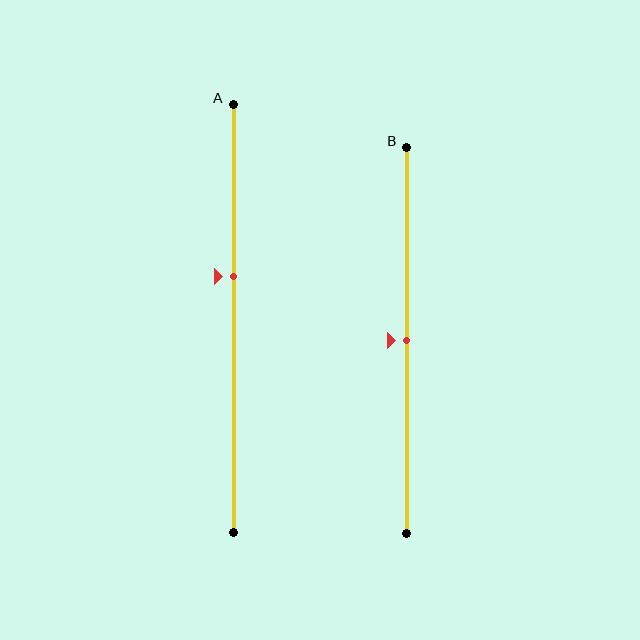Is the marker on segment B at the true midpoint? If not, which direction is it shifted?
Yes, the marker on segment B is at the true midpoint.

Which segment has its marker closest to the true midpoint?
Segment B has its marker closest to the true midpoint.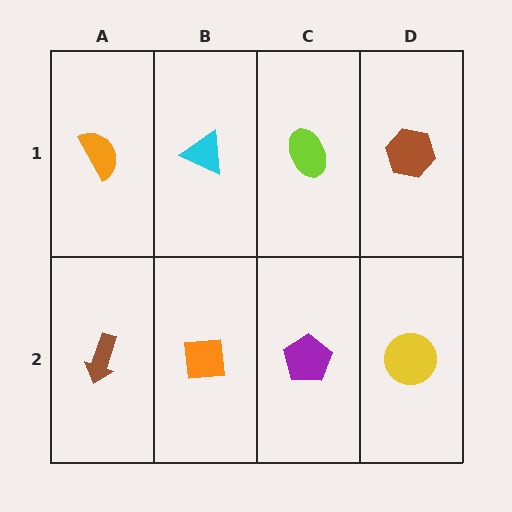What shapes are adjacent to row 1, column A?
A brown arrow (row 2, column A), a cyan triangle (row 1, column B).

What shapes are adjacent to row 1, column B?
An orange square (row 2, column B), an orange semicircle (row 1, column A), a lime ellipse (row 1, column C).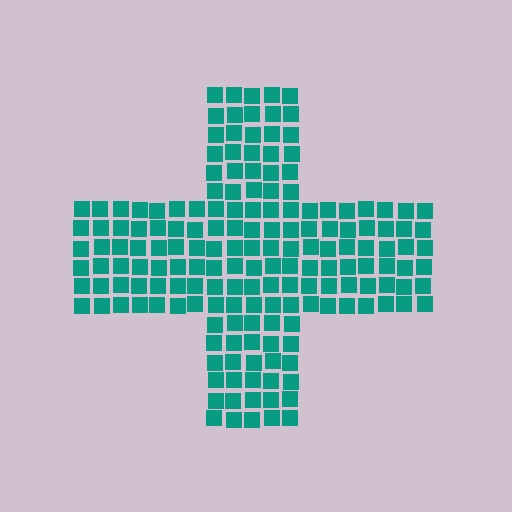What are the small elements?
The small elements are squares.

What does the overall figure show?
The overall figure shows a cross.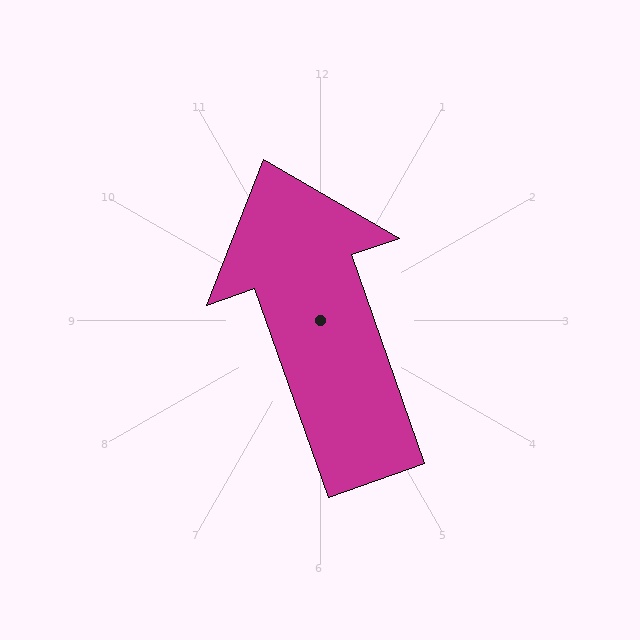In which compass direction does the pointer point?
North.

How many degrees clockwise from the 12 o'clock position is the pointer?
Approximately 341 degrees.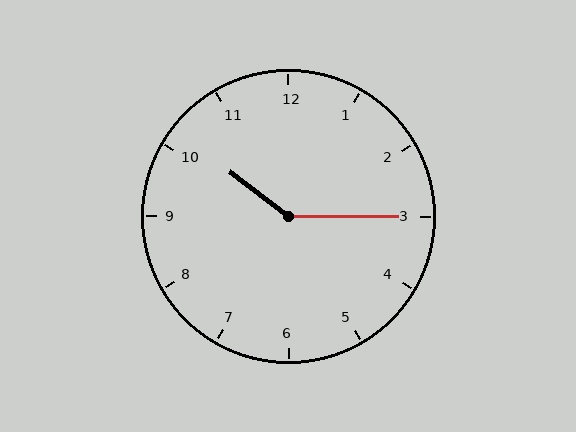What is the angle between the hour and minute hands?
Approximately 142 degrees.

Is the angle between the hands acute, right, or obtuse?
It is obtuse.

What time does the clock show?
10:15.